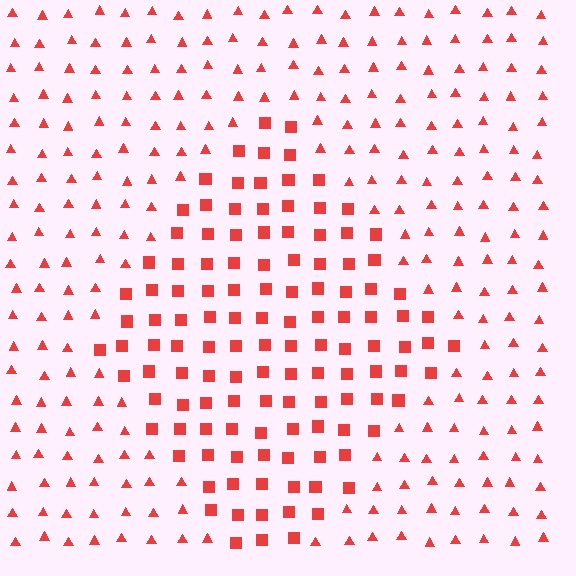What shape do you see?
I see a diamond.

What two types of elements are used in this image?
The image uses squares inside the diamond region and triangles outside it.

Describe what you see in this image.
The image is filled with small red elements arranged in a uniform grid. A diamond-shaped region contains squares, while the surrounding area contains triangles. The boundary is defined purely by the change in element shape.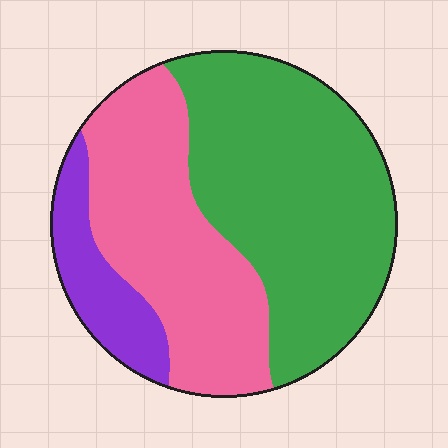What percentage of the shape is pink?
Pink takes up between a third and a half of the shape.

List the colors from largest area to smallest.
From largest to smallest: green, pink, purple.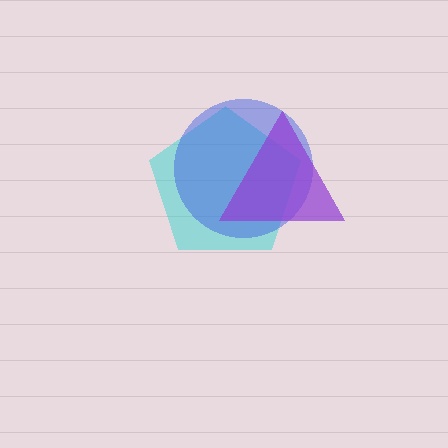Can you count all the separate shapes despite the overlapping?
Yes, there are 3 separate shapes.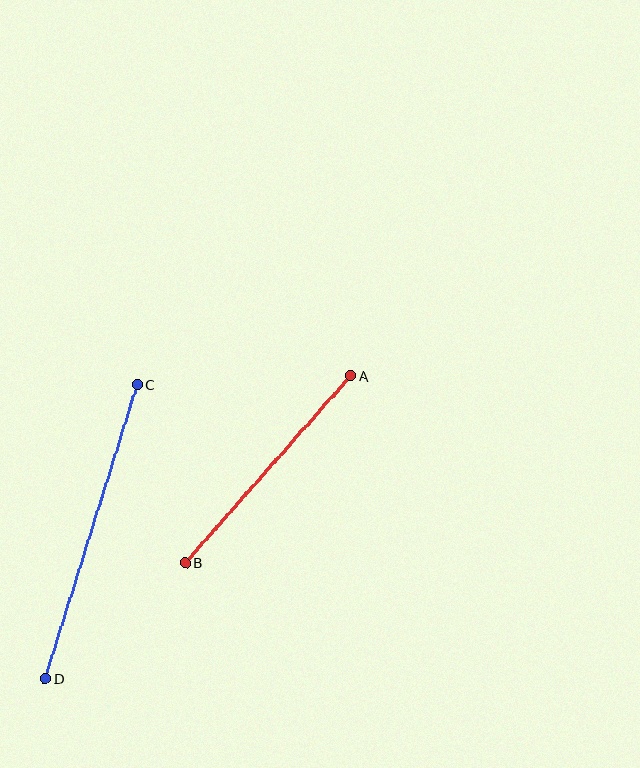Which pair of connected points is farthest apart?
Points C and D are farthest apart.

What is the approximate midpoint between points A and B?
The midpoint is at approximately (268, 469) pixels.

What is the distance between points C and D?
The distance is approximately 308 pixels.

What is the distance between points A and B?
The distance is approximately 250 pixels.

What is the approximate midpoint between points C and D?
The midpoint is at approximately (91, 531) pixels.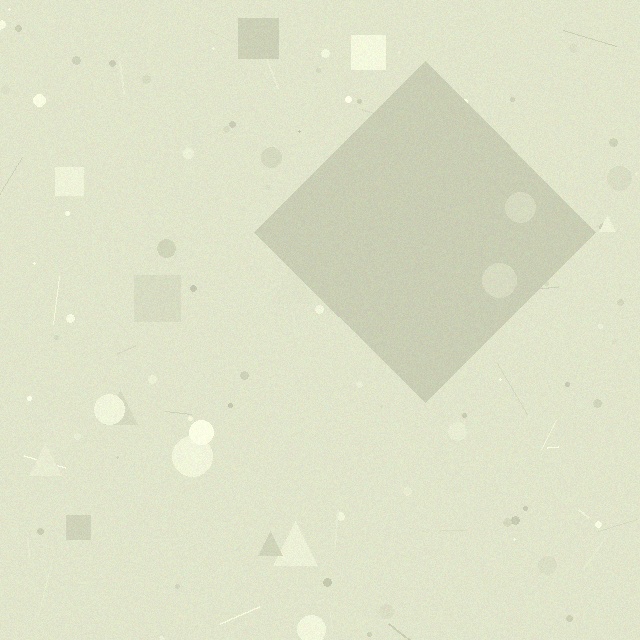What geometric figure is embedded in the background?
A diamond is embedded in the background.